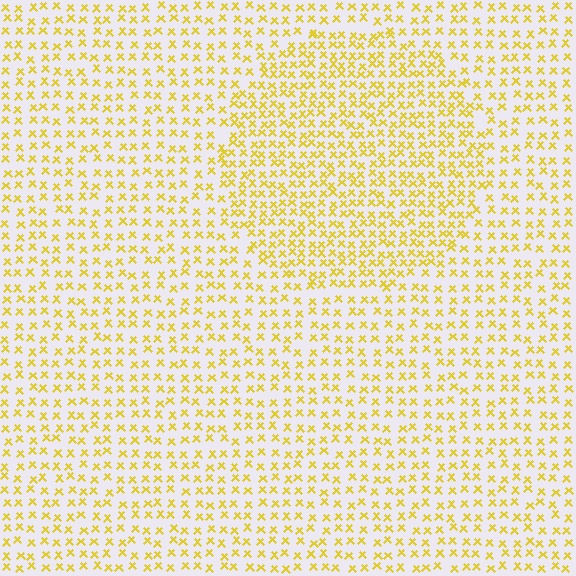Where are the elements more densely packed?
The elements are more densely packed inside the circle boundary.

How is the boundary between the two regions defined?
The boundary is defined by a change in element density (approximately 1.6x ratio). All elements are the same color, size, and shape.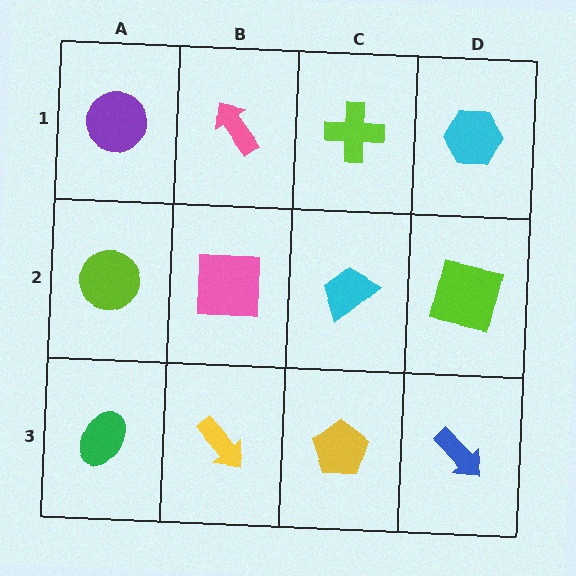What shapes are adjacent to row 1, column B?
A pink square (row 2, column B), a purple circle (row 1, column A), a lime cross (row 1, column C).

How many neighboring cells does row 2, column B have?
4.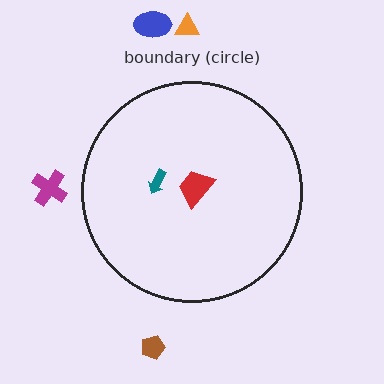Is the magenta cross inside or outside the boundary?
Outside.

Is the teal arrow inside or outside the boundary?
Inside.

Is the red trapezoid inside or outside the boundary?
Inside.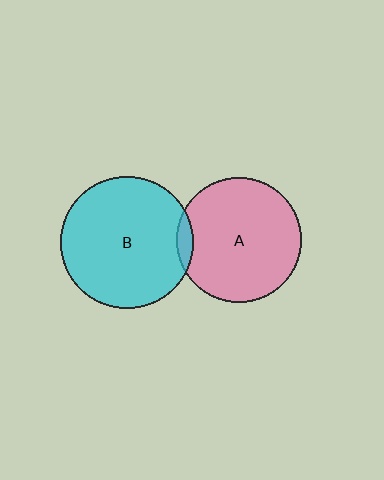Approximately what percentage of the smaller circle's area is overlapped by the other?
Approximately 5%.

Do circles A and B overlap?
Yes.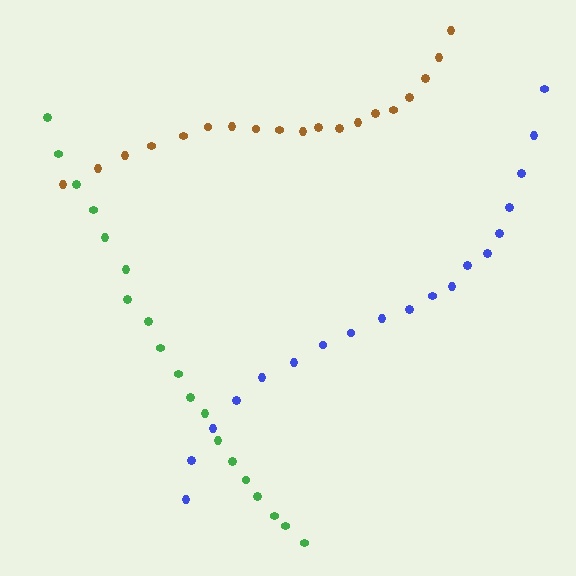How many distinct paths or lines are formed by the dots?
There are 3 distinct paths.